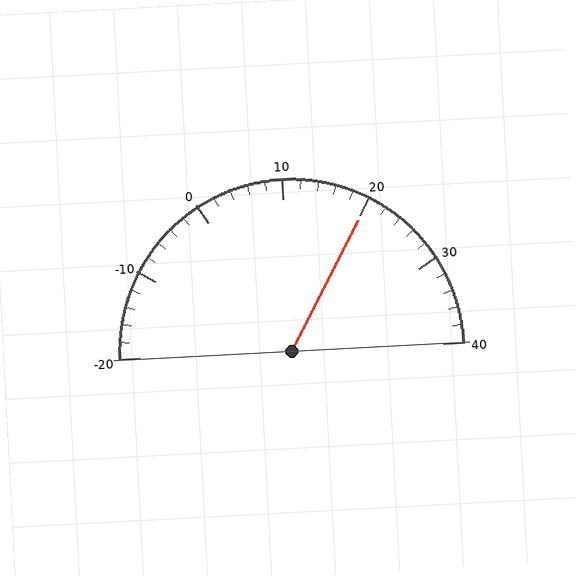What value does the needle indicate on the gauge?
The needle indicates approximately 20.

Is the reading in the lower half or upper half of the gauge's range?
The reading is in the upper half of the range (-20 to 40).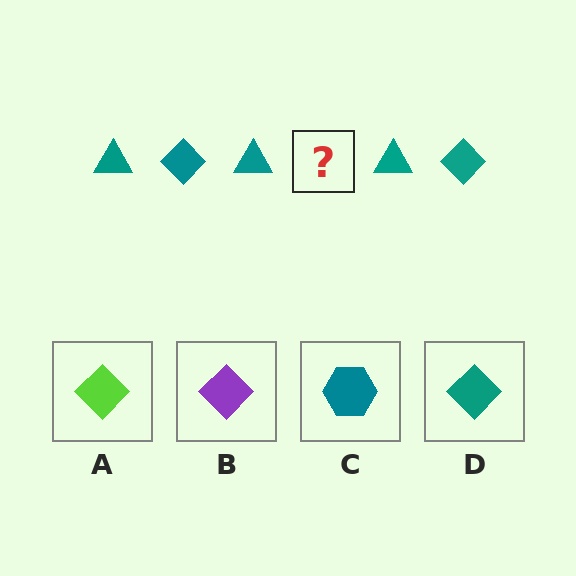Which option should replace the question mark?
Option D.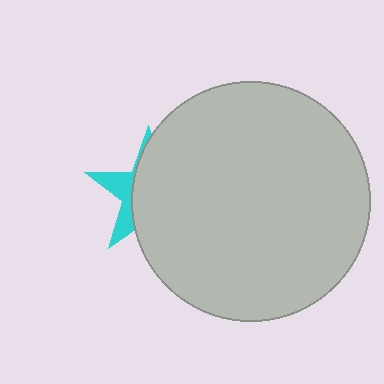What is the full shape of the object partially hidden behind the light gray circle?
The partially hidden object is a cyan star.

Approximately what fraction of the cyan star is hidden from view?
Roughly 70% of the cyan star is hidden behind the light gray circle.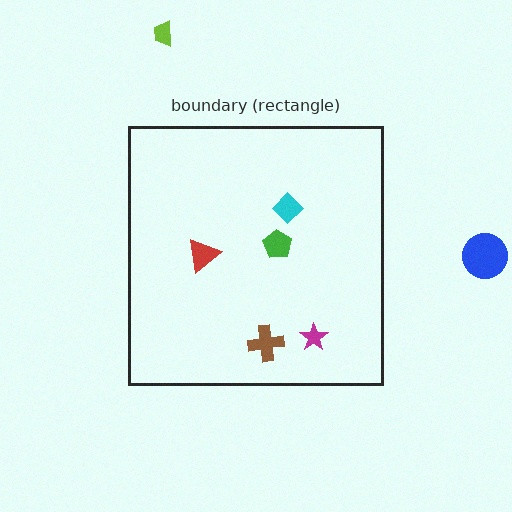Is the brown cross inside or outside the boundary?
Inside.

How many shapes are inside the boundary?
5 inside, 2 outside.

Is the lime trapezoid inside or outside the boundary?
Outside.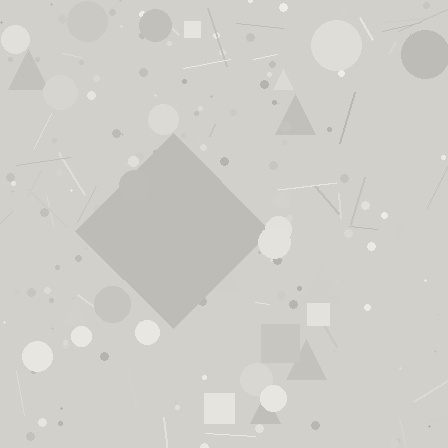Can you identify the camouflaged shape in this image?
The camouflaged shape is a diamond.